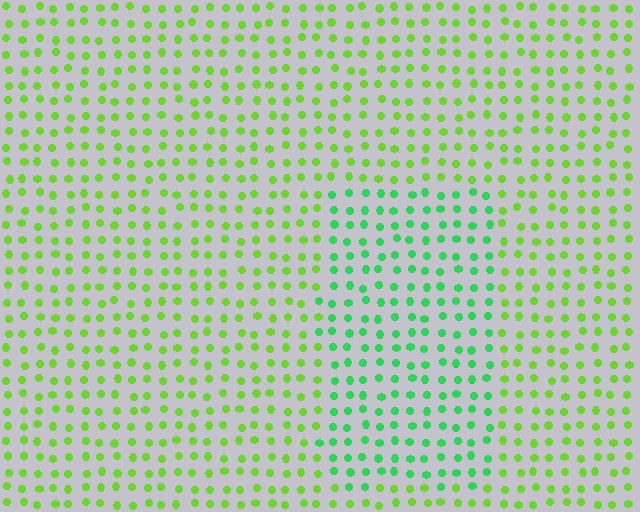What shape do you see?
I see a rectangle.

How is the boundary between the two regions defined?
The boundary is defined purely by a slight shift in hue (about 39 degrees). Spacing, size, and orientation are identical on both sides.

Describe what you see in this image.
The image is filled with small lime elements in a uniform arrangement. A rectangle-shaped region is visible where the elements are tinted to a slightly different hue, forming a subtle color boundary.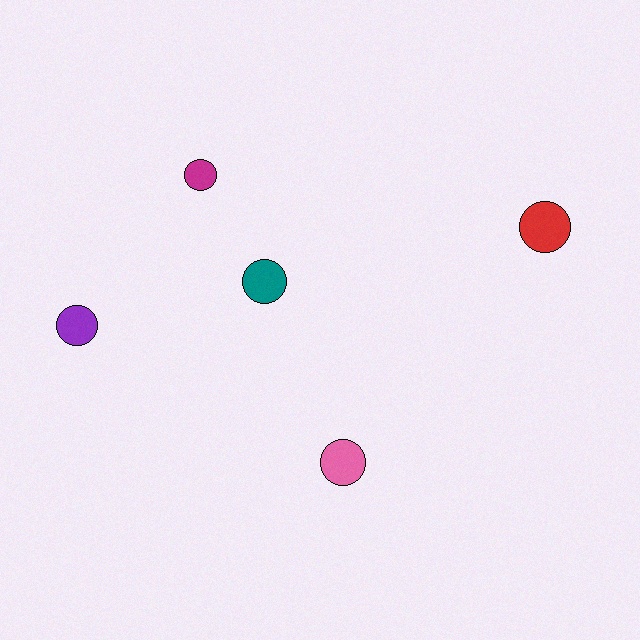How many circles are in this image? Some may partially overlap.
There are 5 circles.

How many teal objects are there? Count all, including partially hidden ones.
There is 1 teal object.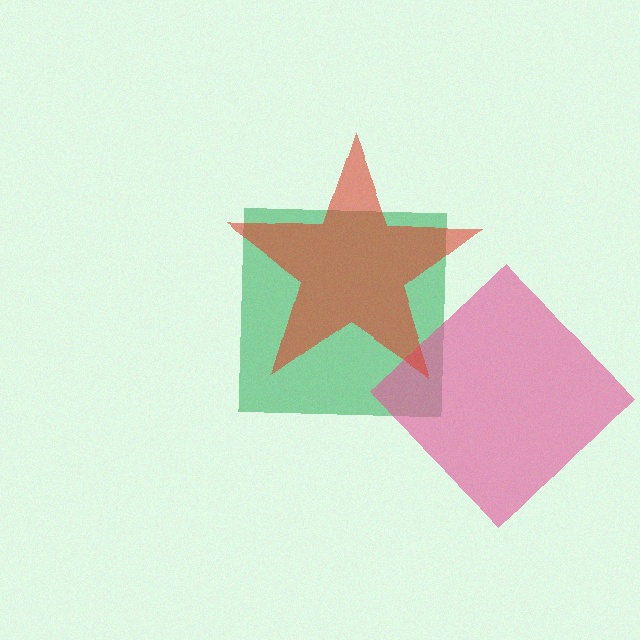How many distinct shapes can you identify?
There are 3 distinct shapes: a green square, a pink diamond, a red star.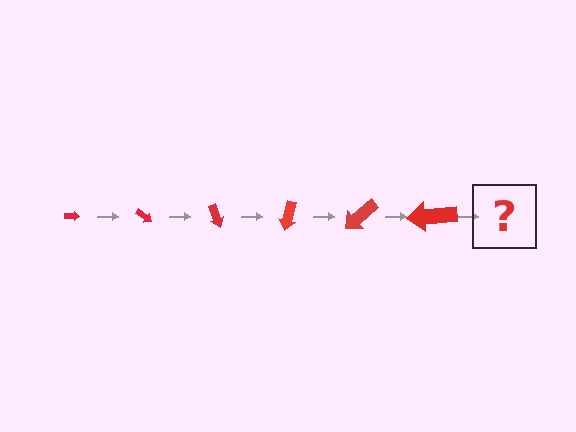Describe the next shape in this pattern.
It should be an arrow, larger than the previous one and rotated 210 degrees from the start.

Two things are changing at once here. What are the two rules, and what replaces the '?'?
The two rules are that the arrow grows larger each step and it rotates 35 degrees each step. The '?' should be an arrow, larger than the previous one and rotated 210 degrees from the start.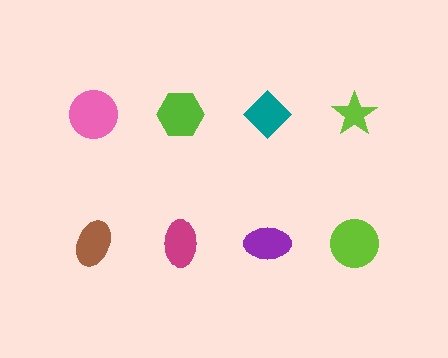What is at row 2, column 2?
A magenta ellipse.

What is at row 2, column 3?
A purple ellipse.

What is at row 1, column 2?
A lime hexagon.